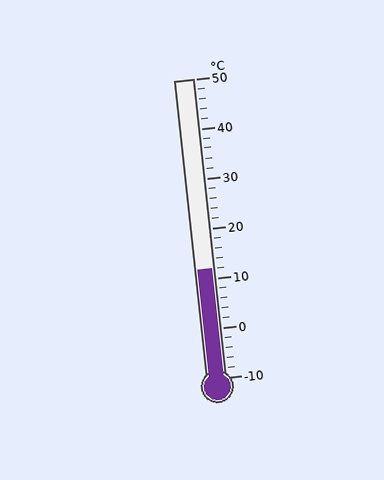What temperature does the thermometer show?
The thermometer shows approximately 12°C.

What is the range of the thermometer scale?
The thermometer scale ranges from -10°C to 50°C.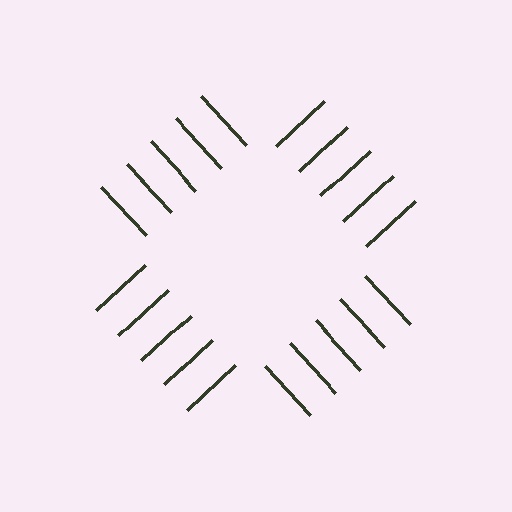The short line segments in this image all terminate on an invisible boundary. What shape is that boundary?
An illusory square — the line segments terminate on its edges but no continuous stroke is drawn.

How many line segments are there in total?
20 — 5 along each of the 4 edges.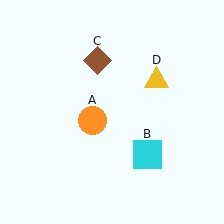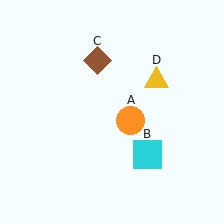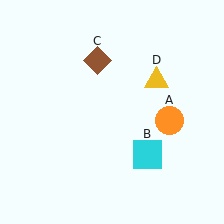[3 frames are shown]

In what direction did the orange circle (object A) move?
The orange circle (object A) moved right.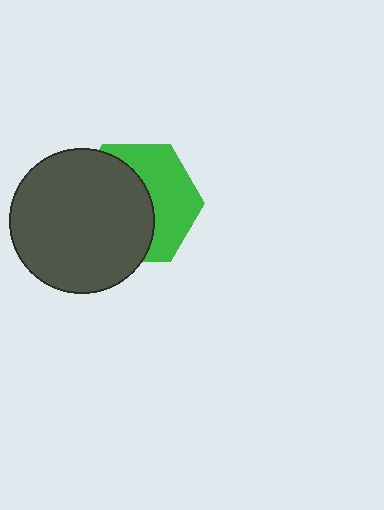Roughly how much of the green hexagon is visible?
A small part of it is visible (roughly 45%).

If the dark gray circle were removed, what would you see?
You would see the complete green hexagon.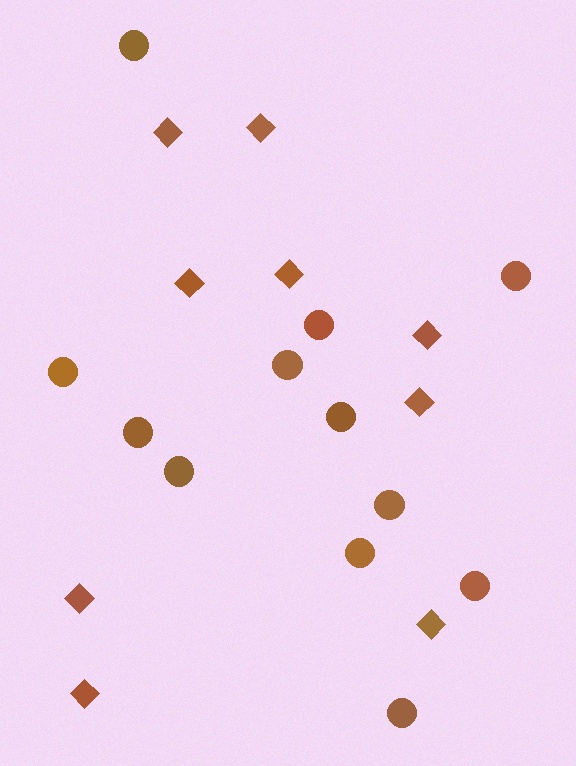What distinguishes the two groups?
There are 2 groups: one group of diamonds (9) and one group of circles (12).